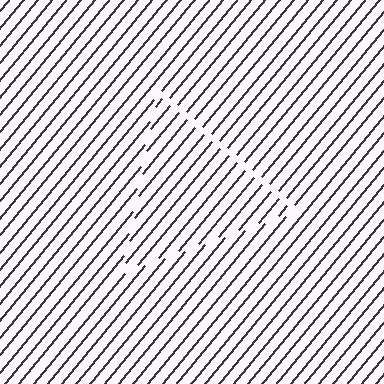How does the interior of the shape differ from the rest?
The interior of the shape contains the same grating, shifted by half a period — the contour is defined by the phase discontinuity where line-ends from the inner and outer gratings abut.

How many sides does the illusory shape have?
3 sides — the line-ends trace a triangle.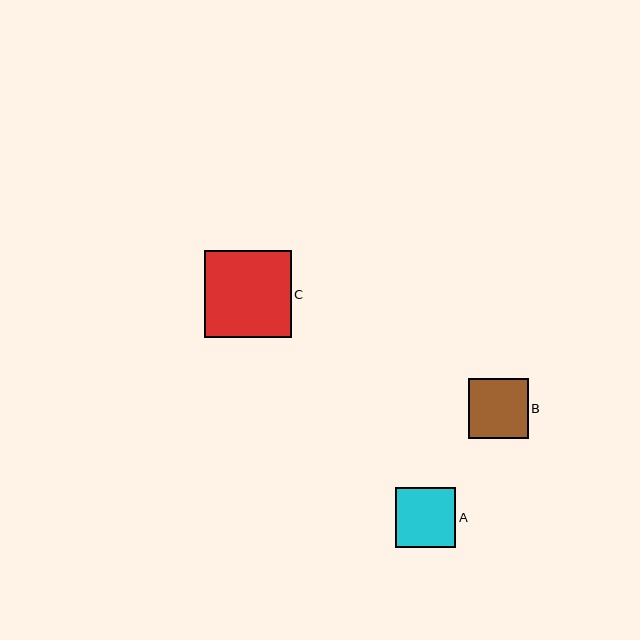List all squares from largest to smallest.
From largest to smallest: C, B, A.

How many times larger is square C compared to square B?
Square C is approximately 1.4 times the size of square B.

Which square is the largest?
Square C is the largest with a size of approximately 87 pixels.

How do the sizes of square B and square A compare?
Square B and square A are approximately the same size.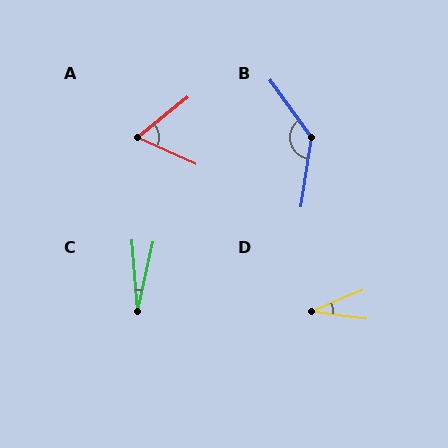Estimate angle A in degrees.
Approximately 63 degrees.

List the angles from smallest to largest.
C (17°), D (30°), A (63°), B (136°).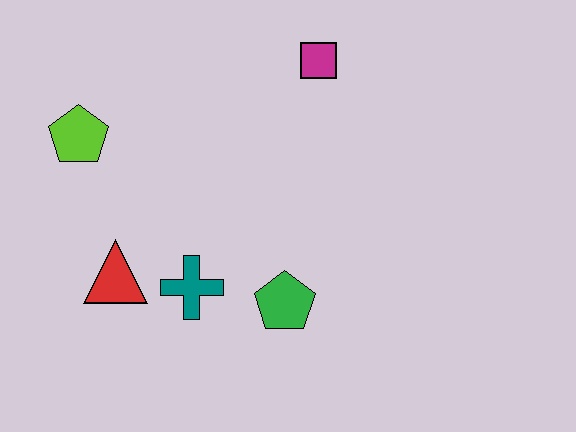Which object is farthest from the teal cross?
The magenta square is farthest from the teal cross.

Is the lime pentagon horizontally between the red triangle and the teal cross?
No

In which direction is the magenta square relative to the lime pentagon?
The magenta square is to the right of the lime pentagon.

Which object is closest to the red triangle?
The teal cross is closest to the red triangle.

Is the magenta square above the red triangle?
Yes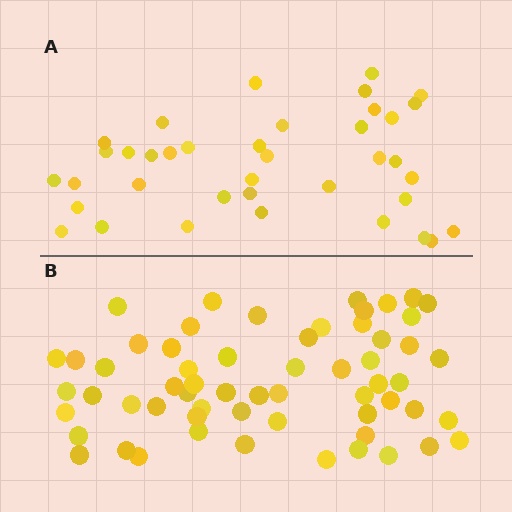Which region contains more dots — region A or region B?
Region B (the bottom region) has more dots.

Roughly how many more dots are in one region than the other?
Region B has approximately 20 more dots than region A.